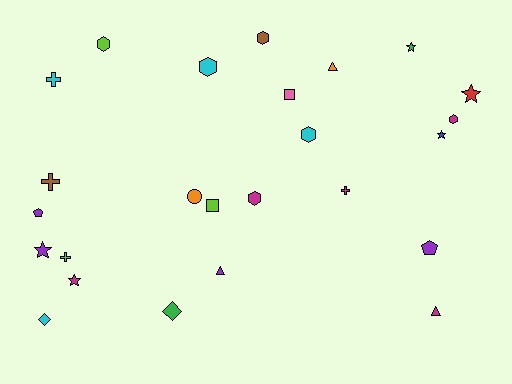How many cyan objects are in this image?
There are 4 cyan objects.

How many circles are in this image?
There is 1 circle.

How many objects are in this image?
There are 25 objects.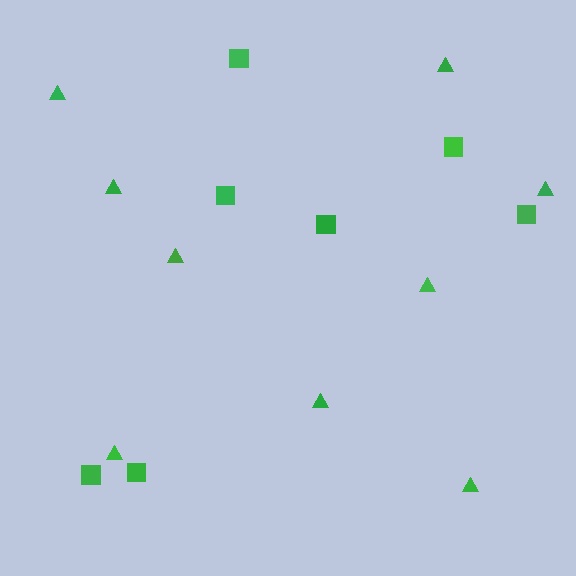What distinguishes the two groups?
There are 2 groups: one group of squares (7) and one group of triangles (9).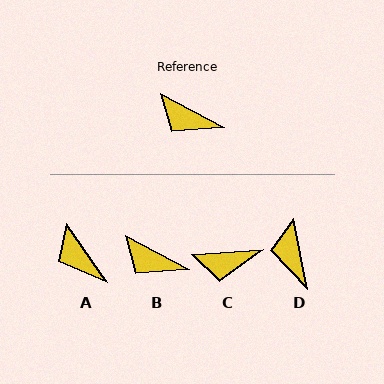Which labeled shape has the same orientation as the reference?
B.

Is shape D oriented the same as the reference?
No, it is off by about 51 degrees.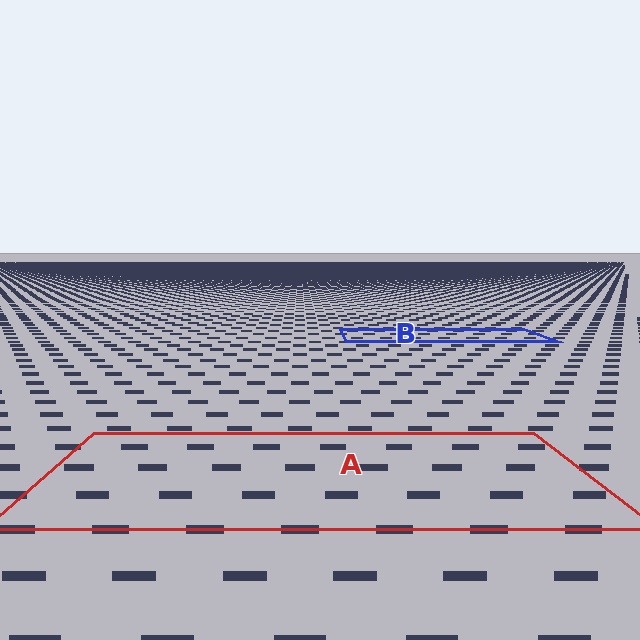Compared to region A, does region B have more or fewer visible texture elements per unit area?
Region B has more texture elements per unit area — they are packed more densely because it is farther away.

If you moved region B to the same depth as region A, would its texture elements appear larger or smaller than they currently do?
They would appear larger. At a closer depth, the same texture elements are projected at a bigger on-screen size.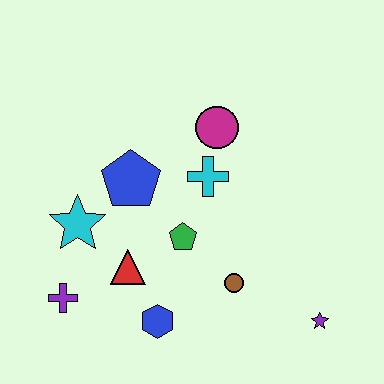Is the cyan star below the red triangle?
No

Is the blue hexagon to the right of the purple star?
No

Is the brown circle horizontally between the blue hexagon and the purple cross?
No